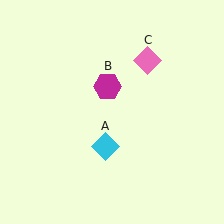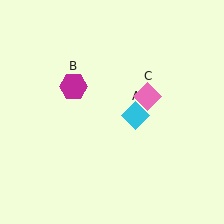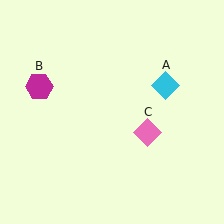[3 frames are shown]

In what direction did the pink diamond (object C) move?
The pink diamond (object C) moved down.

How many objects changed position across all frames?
3 objects changed position: cyan diamond (object A), magenta hexagon (object B), pink diamond (object C).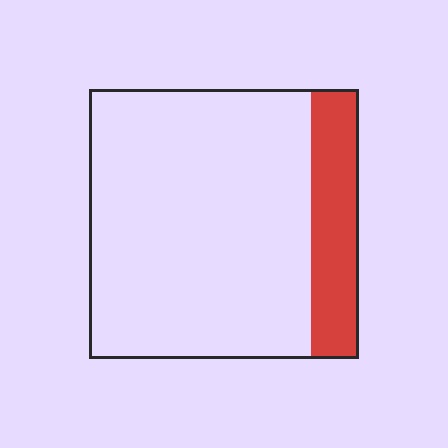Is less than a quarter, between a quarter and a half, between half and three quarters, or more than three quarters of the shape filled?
Less than a quarter.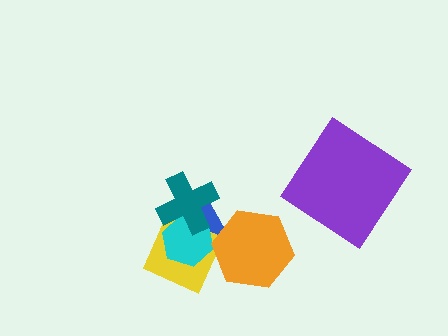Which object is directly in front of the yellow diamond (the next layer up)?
The cyan hexagon is directly in front of the yellow diamond.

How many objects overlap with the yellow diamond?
4 objects overlap with the yellow diamond.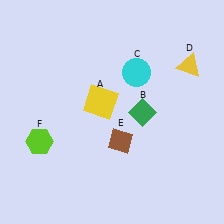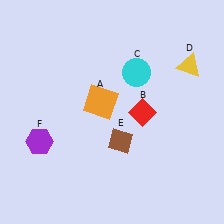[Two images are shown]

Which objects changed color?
A changed from yellow to orange. B changed from green to red. F changed from lime to purple.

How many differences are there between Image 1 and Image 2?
There are 3 differences between the two images.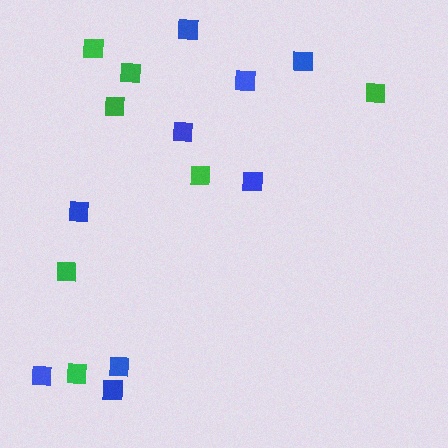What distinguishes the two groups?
There are 2 groups: one group of blue squares (9) and one group of green squares (7).